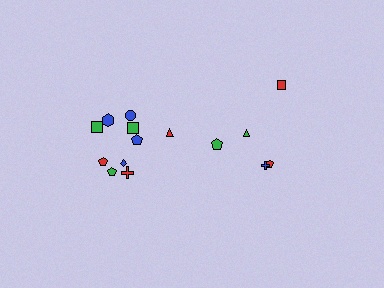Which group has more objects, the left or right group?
The left group.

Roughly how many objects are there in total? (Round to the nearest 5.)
Roughly 15 objects in total.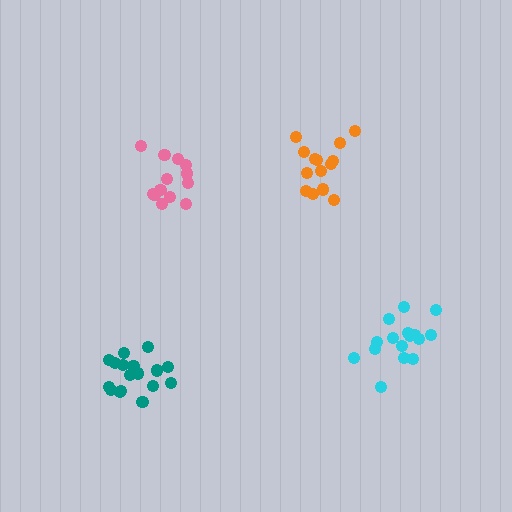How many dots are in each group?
Group 1: 13 dots, Group 2: 14 dots, Group 3: 16 dots, Group 4: 18 dots (61 total).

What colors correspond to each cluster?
The clusters are colored: pink, orange, cyan, teal.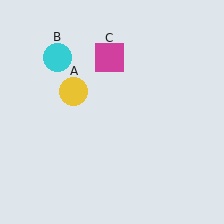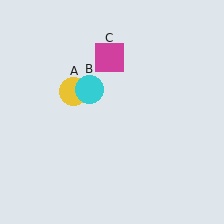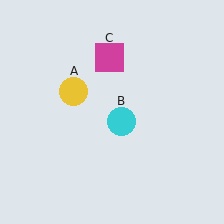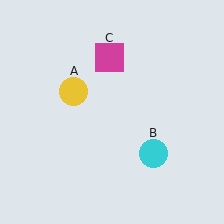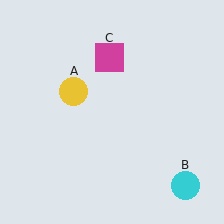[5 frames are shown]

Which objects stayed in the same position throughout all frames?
Yellow circle (object A) and magenta square (object C) remained stationary.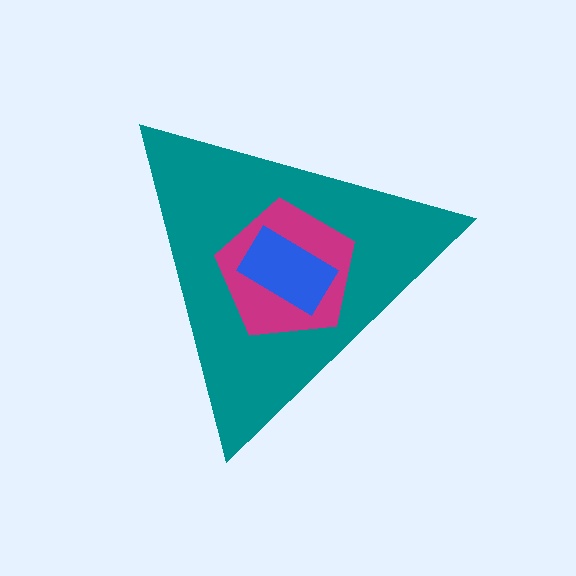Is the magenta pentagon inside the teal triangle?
Yes.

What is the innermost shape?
The blue rectangle.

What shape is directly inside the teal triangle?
The magenta pentagon.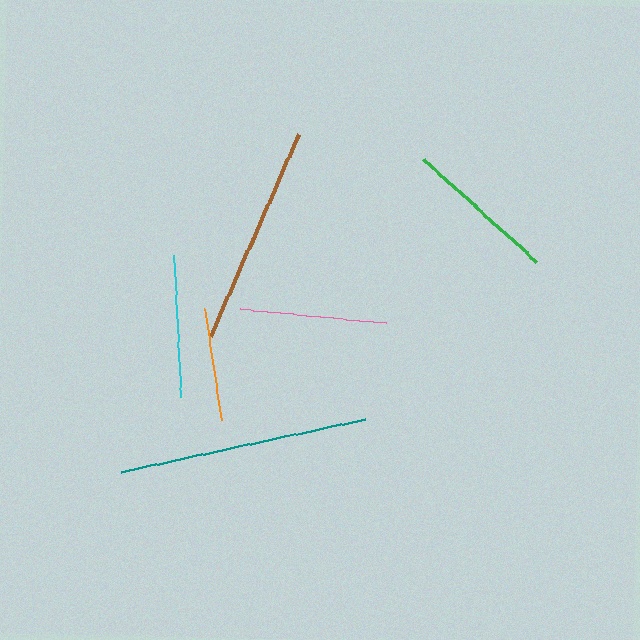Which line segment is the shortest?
The orange line is the shortest at approximately 112 pixels.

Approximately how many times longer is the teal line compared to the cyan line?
The teal line is approximately 1.7 times the length of the cyan line.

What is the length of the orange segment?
The orange segment is approximately 112 pixels long.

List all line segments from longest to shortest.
From longest to shortest: teal, brown, green, pink, cyan, orange.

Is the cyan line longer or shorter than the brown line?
The brown line is longer than the cyan line.